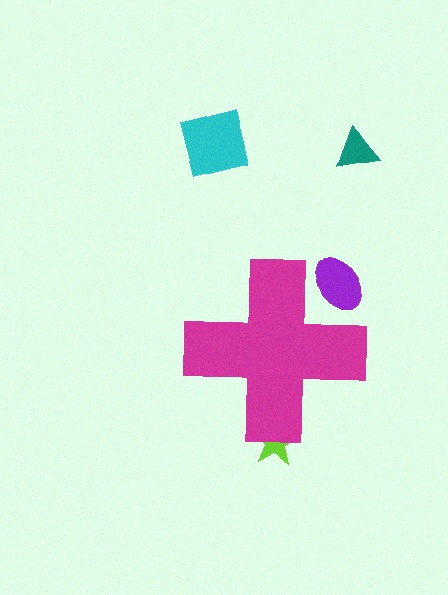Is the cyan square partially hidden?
No, the cyan square is fully visible.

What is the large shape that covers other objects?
A magenta cross.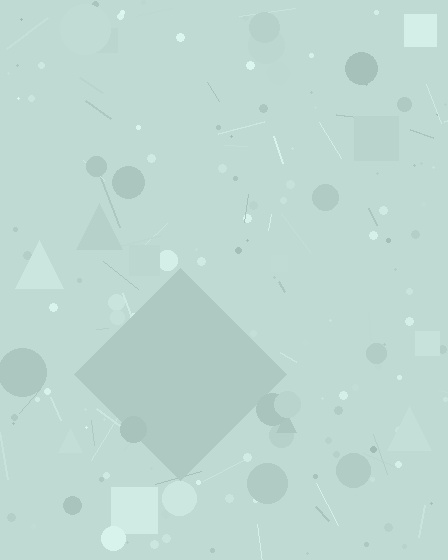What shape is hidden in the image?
A diamond is hidden in the image.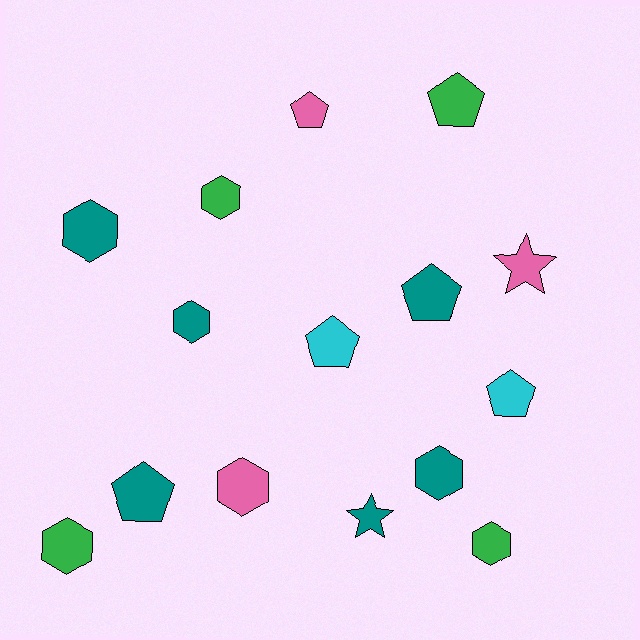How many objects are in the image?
There are 15 objects.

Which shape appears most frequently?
Hexagon, with 7 objects.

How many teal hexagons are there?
There are 3 teal hexagons.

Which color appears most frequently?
Teal, with 6 objects.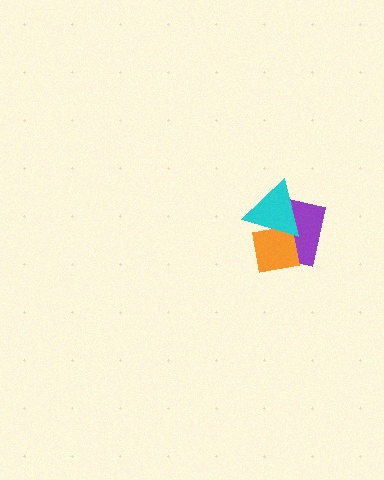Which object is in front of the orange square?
The cyan triangle is in front of the orange square.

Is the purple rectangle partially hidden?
Yes, it is partially covered by another shape.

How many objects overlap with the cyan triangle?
2 objects overlap with the cyan triangle.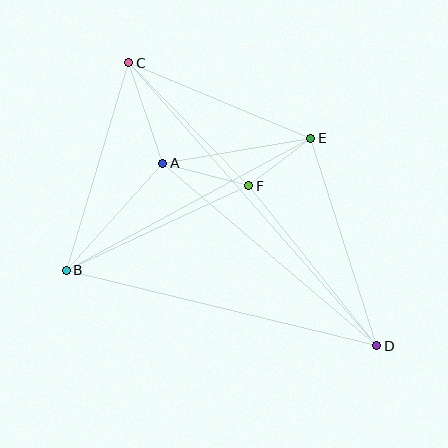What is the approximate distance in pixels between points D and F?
The distance between D and F is approximately 205 pixels.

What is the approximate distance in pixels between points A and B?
The distance between A and B is approximately 144 pixels.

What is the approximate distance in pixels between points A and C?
The distance between A and C is approximately 106 pixels.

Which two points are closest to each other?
Points E and F are closest to each other.